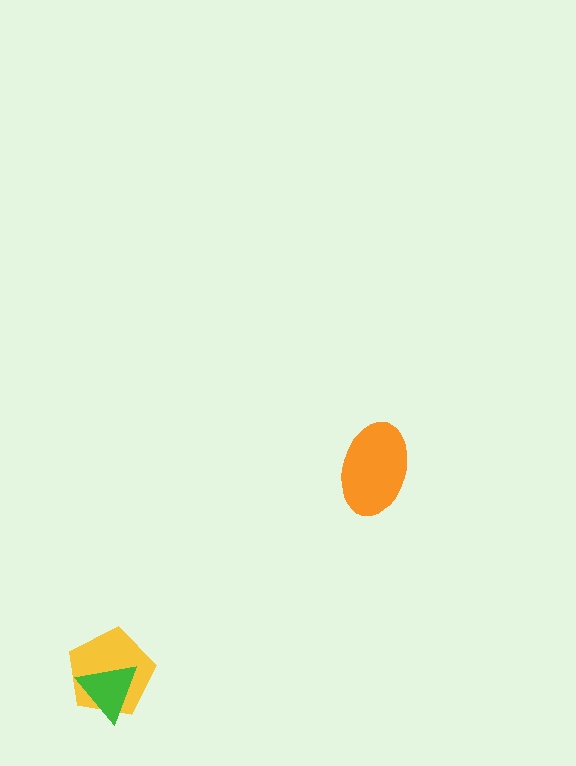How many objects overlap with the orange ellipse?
0 objects overlap with the orange ellipse.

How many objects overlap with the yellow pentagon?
1 object overlaps with the yellow pentagon.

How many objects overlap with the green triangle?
1 object overlaps with the green triangle.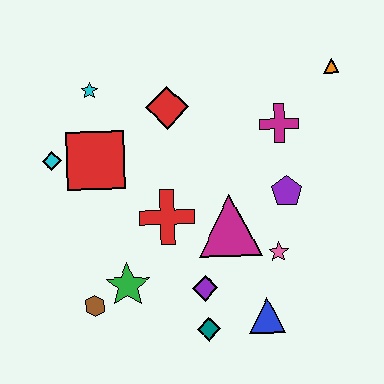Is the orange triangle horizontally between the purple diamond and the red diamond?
No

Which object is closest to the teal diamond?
The purple diamond is closest to the teal diamond.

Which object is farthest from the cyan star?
The blue triangle is farthest from the cyan star.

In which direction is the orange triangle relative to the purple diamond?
The orange triangle is above the purple diamond.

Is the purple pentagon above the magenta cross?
No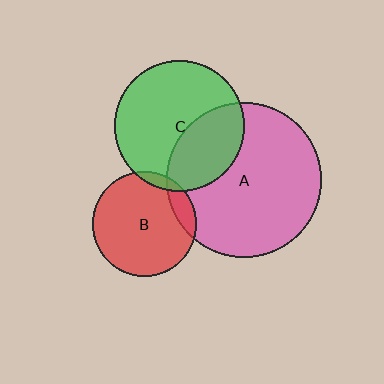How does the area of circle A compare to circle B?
Approximately 2.2 times.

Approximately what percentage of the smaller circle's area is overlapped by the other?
Approximately 35%.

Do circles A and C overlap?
Yes.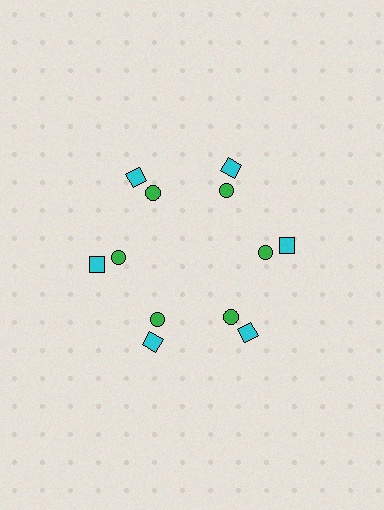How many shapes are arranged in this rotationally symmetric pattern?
There are 12 shapes, arranged in 6 groups of 2.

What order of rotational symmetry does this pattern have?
This pattern has 6-fold rotational symmetry.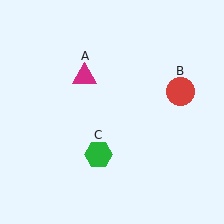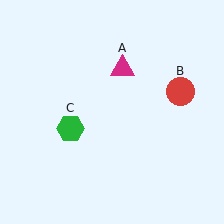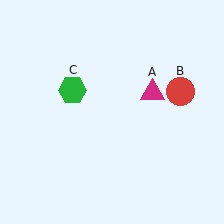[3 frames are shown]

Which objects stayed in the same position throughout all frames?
Red circle (object B) remained stationary.